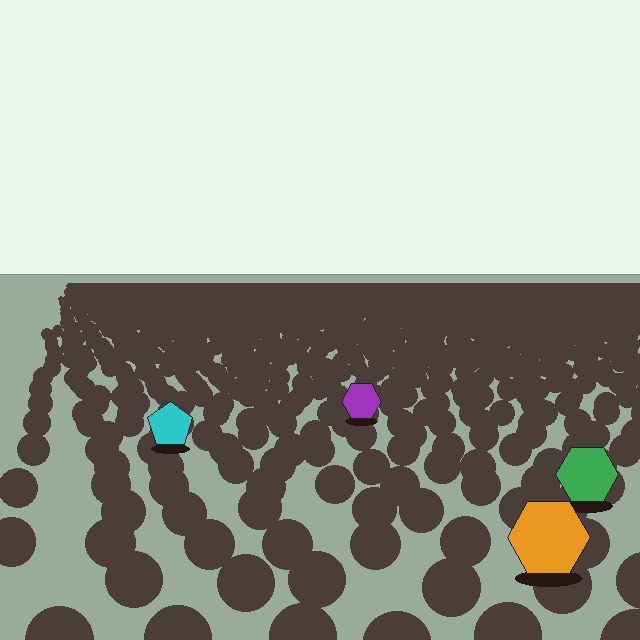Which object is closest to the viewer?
The orange hexagon is closest. The texture marks near it are larger and more spread out.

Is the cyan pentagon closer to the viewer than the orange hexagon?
No. The orange hexagon is closer — you can tell from the texture gradient: the ground texture is coarser near it.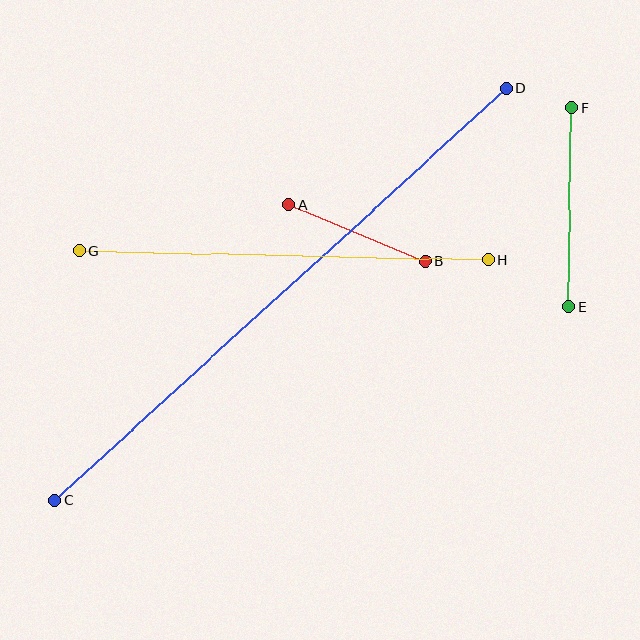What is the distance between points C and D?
The distance is approximately 612 pixels.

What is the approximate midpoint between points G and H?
The midpoint is at approximately (283, 255) pixels.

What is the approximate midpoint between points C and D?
The midpoint is at approximately (280, 294) pixels.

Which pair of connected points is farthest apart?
Points C and D are farthest apart.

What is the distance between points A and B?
The distance is approximately 147 pixels.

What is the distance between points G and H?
The distance is approximately 409 pixels.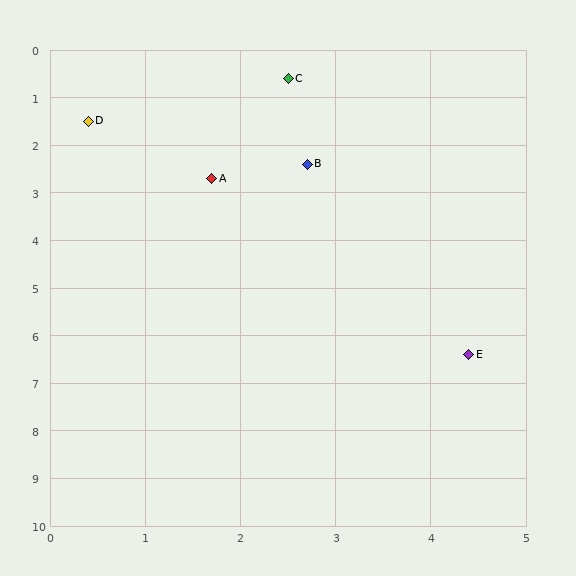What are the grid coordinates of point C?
Point C is at approximately (2.5, 0.6).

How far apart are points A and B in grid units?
Points A and B are about 1.0 grid units apart.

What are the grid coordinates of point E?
Point E is at approximately (4.4, 6.4).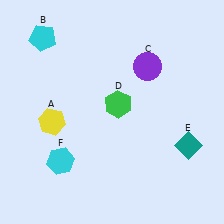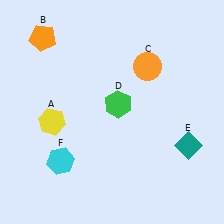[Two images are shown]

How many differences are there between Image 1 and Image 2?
There are 2 differences between the two images.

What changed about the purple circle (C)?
In Image 1, C is purple. In Image 2, it changed to orange.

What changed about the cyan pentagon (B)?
In Image 1, B is cyan. In Image 2, it changed to orange.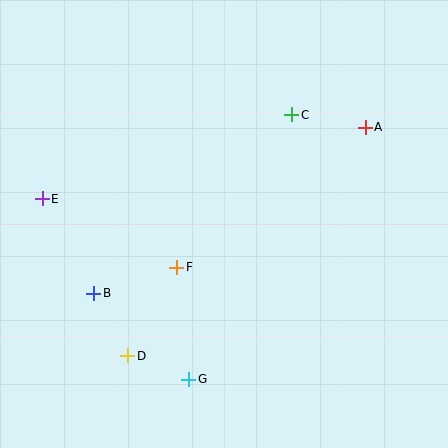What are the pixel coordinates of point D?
Point D is at (128, 356).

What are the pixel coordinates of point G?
Point G is at (189, 379).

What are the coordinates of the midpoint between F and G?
The midpoint between F and G is at (183, 323).